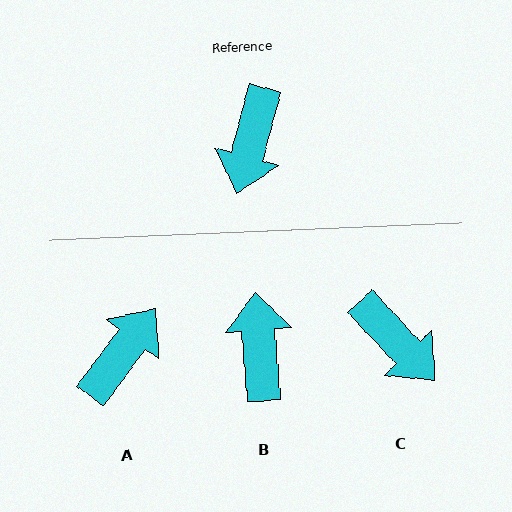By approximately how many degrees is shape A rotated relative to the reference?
Approximately 158 degrees counter-clockwise.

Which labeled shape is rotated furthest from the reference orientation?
B, about 160 degrees away.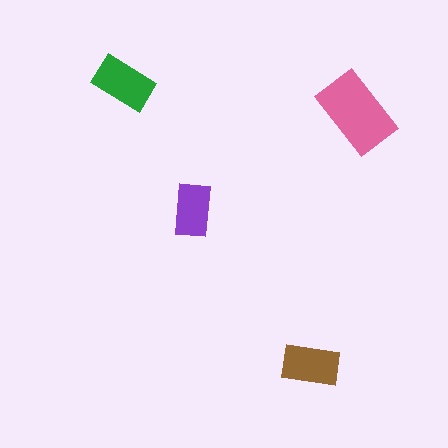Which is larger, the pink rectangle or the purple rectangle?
The pink one.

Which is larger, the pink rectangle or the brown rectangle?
The pink one.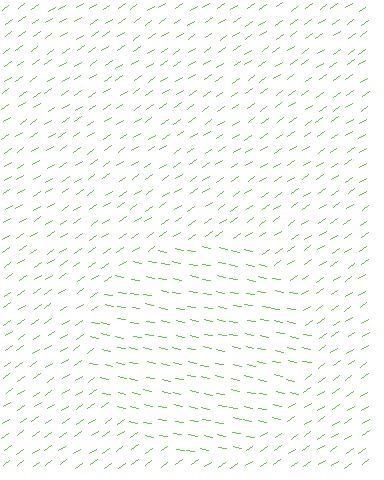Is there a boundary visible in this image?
Yes, there is a texture boundary formed by a change in line orientation.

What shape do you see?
I see a circle.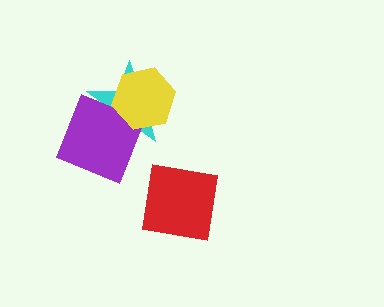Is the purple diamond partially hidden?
Yes, it is partially covered by another shape.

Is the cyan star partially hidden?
Yes, it is partially covered by another shape.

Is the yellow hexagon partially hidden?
No, no other shape covers it.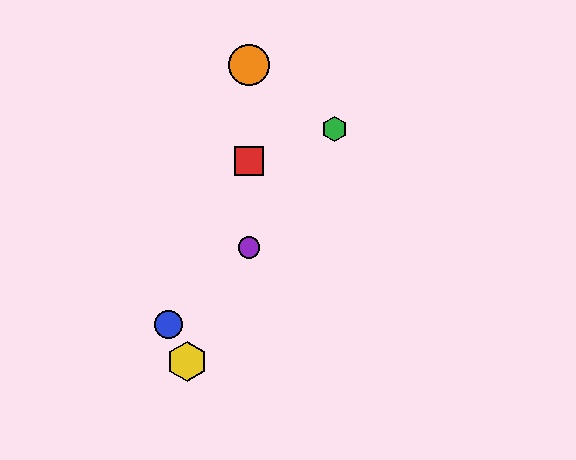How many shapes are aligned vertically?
3 shapes (the red square, the purple circle, the orange circle) are aligned vertically.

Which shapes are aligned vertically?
The red square, the purple circle, the orange circle are aligned vertically.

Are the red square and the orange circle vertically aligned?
Yes, both are at x≈249.